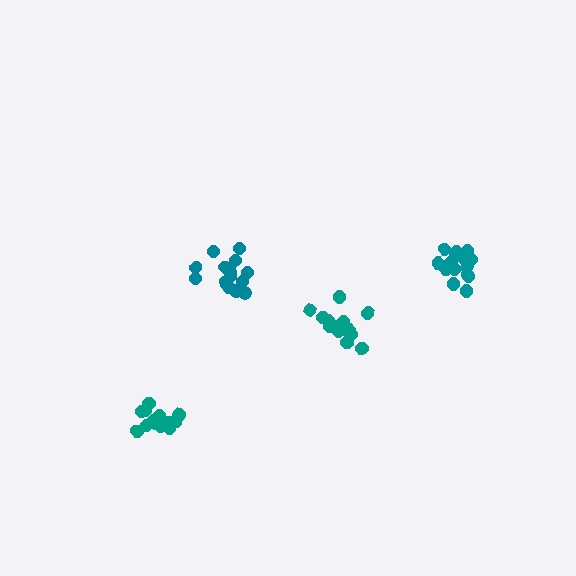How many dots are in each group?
Group 1: 17 dots, Group 2: 14 dots, Group 3: 18 dots, Group 4: 15 dots (64 total).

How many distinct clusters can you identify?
There are 4 distinct clusters.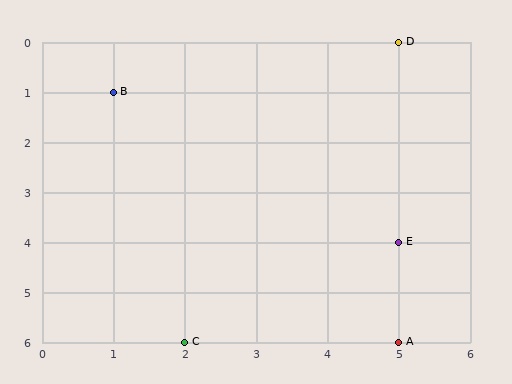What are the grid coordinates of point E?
Point E is at grid coordinates (5, 4).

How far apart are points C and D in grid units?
Points C and D are 3 columns and 6 rows apart (about 6.7 grid units diagonally).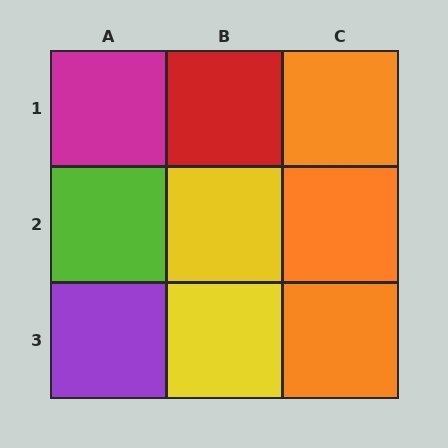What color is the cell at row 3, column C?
Orange.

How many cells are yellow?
2 cells are yellow.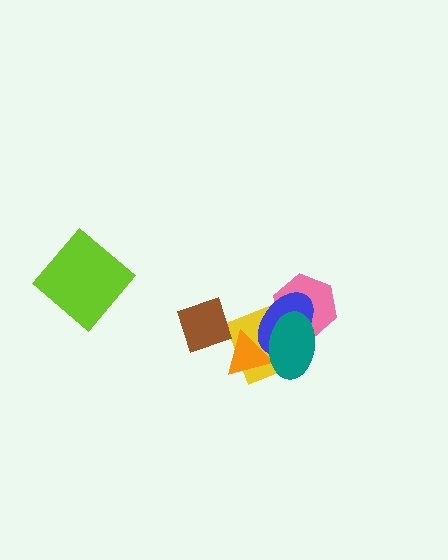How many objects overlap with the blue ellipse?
4 objects overlap with the blue ellipse.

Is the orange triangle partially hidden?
Yes, it is partially covered by another shape.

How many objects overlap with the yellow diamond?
5 objects overlap with the yellow diamond.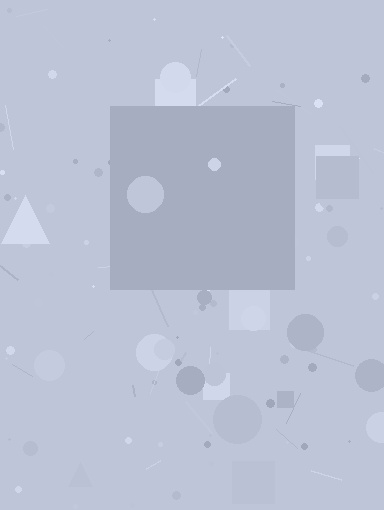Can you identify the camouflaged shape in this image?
The camouflaged shape is a square.